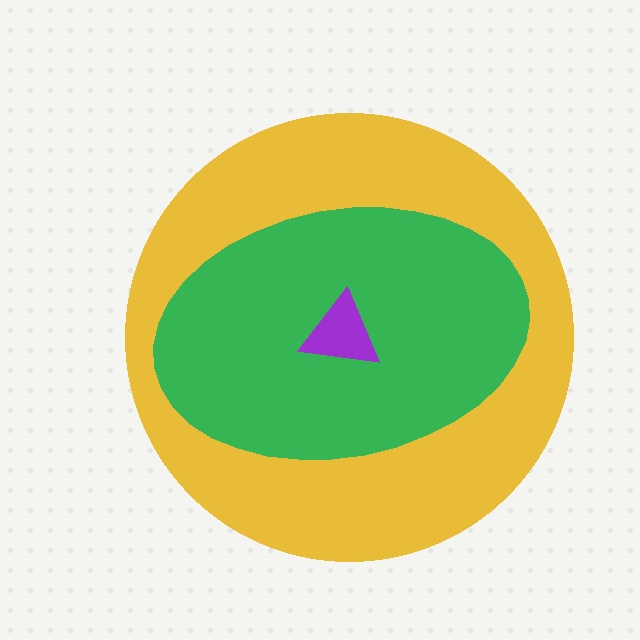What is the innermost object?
The purple triangle.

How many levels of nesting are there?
3.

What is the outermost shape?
The yellow circle.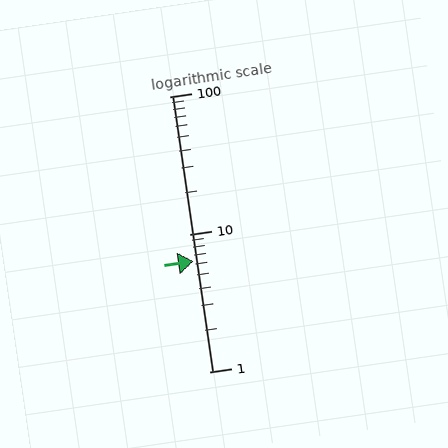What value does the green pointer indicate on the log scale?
The pointer indicates approximately 6.3.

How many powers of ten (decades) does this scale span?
The scale spans 2 decades, from 1 to 100.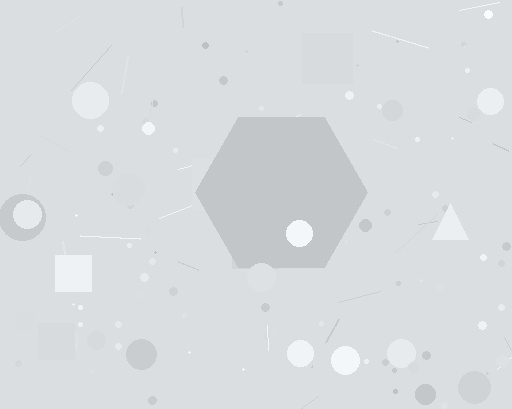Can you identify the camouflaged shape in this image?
The camouflaged shape is a hexagon.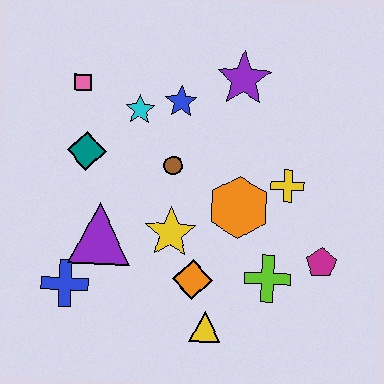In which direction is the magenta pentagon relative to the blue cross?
The magenta pentagon is to the right of the blue cross.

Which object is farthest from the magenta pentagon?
The pink square is farthest from the magenta pentagon.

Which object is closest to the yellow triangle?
The orange diamond is closest to the yellow triangle.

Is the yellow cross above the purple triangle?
Yes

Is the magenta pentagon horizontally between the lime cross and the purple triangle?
No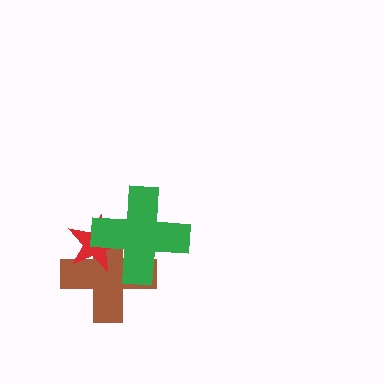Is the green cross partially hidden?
No, no other shape covers it.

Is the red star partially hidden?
Yes, it is partially covered by another shape.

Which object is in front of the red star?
The green cross is in front of the red star.